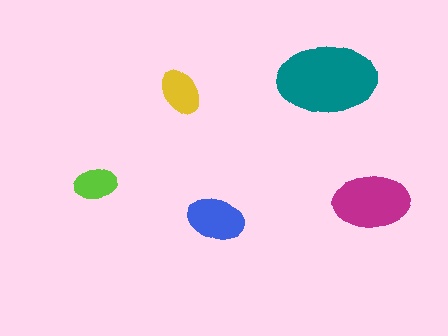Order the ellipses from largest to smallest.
the teal one, the magenta one, the blue one, the yellow one, the lime one.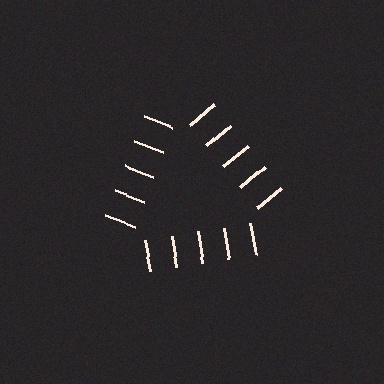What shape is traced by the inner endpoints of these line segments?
An illusory triangle — the line segments terminate on its edges but no continuous stroke is drawn.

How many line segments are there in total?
15 — 5 along each of the 3 edges.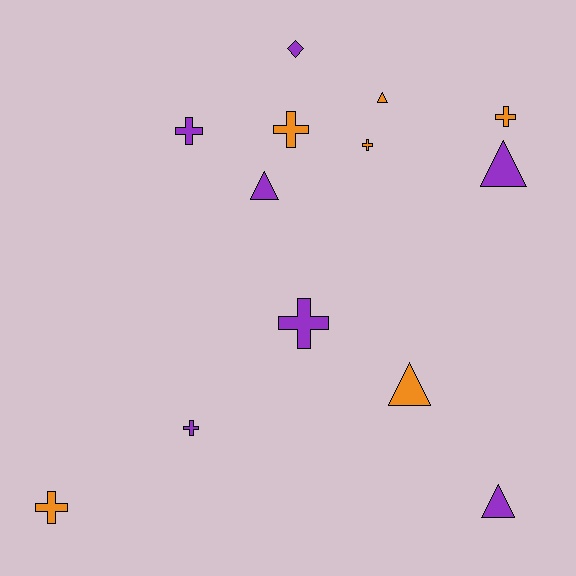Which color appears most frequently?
Purple, with 7 objects.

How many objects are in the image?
There are 13 objects.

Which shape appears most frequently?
Cross, with 7 objects.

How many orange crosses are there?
There are 4 orange crosses.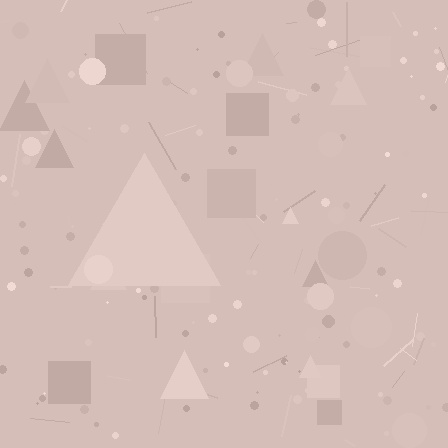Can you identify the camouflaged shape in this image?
The camouflaged shape is a triangle.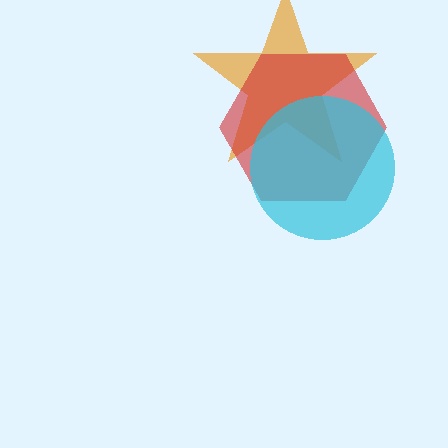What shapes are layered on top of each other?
The layered shapes are: an orange star, a red hexagon, a cyan circle.